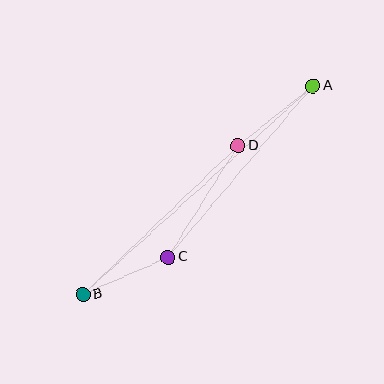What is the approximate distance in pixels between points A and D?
The distance between A and D is approximately 96 pixels.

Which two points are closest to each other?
Points B and C are closest to each other.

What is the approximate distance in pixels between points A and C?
The distance between A and C is approximately 224 pixels.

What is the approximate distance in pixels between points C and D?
The distance between C and D is approximately 131 pixels.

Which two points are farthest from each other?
Points A and B are farthest from each other.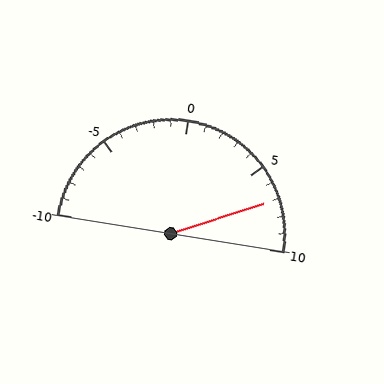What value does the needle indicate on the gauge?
The needle indicates approximately 7.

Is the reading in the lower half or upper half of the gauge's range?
The reading is in the upper half of the range (-10 to 10).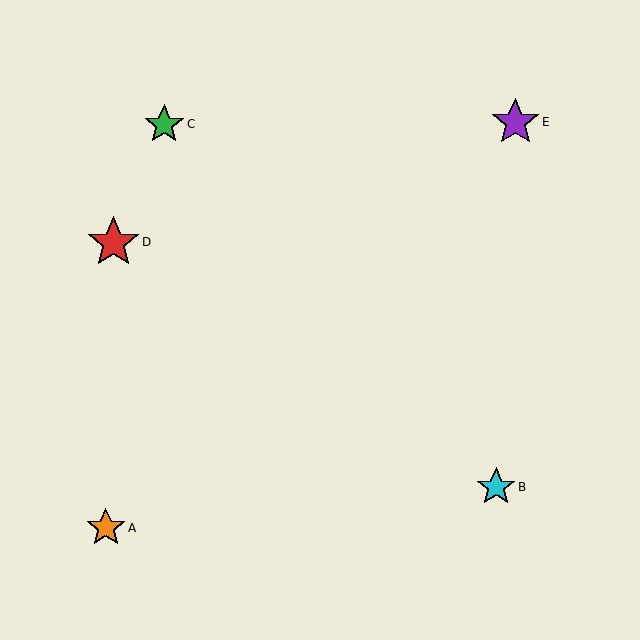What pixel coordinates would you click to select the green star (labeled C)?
Click at (164, 124) to select the green star C.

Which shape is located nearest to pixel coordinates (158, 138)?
The green star (labeled C) at (164, 124) is nearest to that location.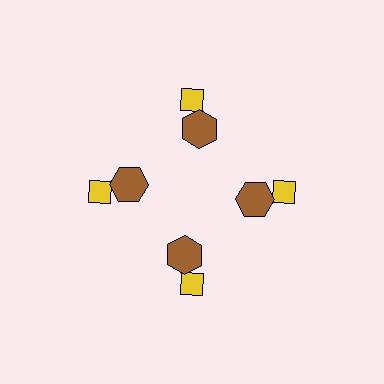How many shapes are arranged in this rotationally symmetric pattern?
There are 8 shapes, arranged in 4 groups of 2.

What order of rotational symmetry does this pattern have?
This pattern has 4-fold rotational symmetry.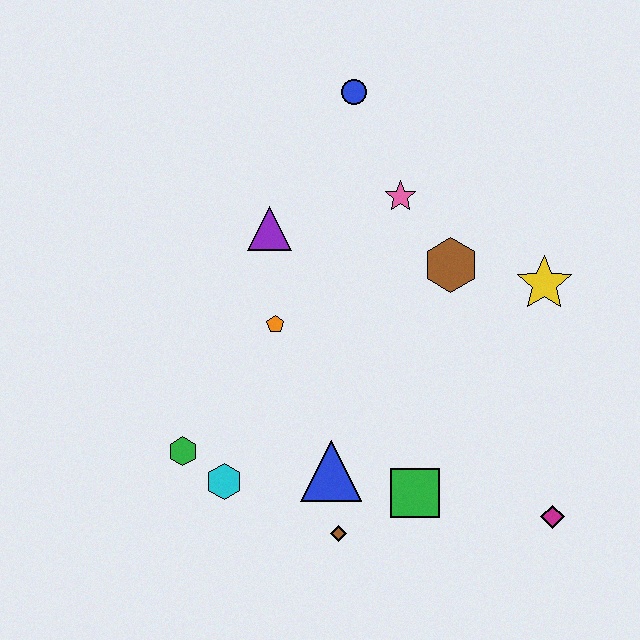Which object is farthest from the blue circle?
The magenta diamond is farthest from the blue circle.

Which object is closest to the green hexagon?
The cyan hexagon is closest to the green hexagon.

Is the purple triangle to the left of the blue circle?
Yes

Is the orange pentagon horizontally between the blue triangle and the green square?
No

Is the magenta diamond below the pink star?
Yes